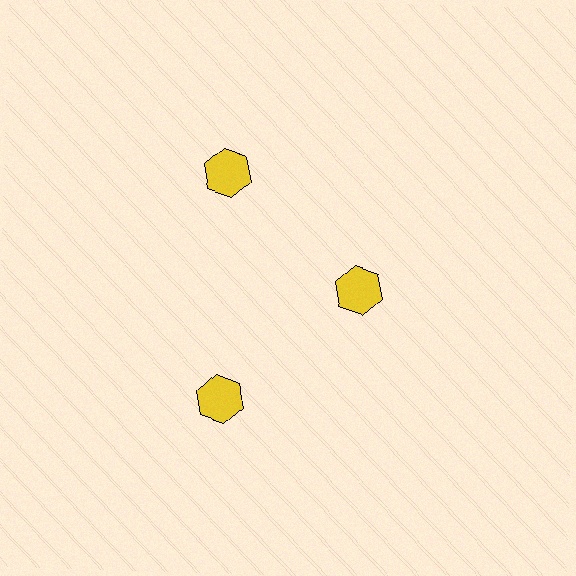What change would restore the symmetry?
The symmetry would be restored by moving it outward, back onto the ring so that all 3 hexagons sit at equal angles and equal distance from the center.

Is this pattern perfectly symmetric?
No. The 3 yellow hexagons are arranged in a ring, but one element near the 3 o'clock position is pulled inward toward the center, breaking the 3-fold rotational symmetry.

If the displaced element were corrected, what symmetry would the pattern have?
It would have 3-fold rotational symmetry — the pattern would map onto itself every 120 degrees.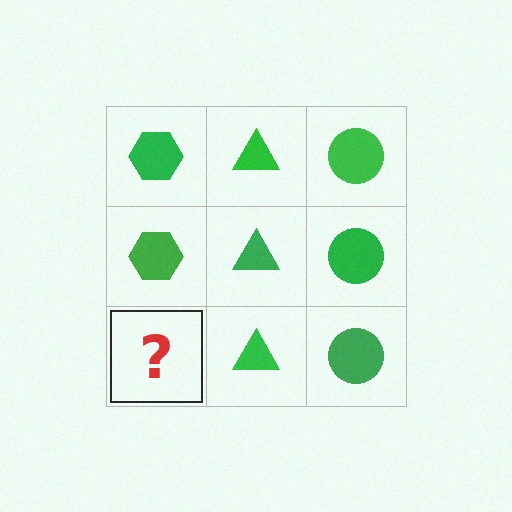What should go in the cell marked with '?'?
The missing cell should contain a green hexagon.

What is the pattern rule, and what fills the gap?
The rule is that each column has a consistent shape. The gap should be filled with a green hexagon.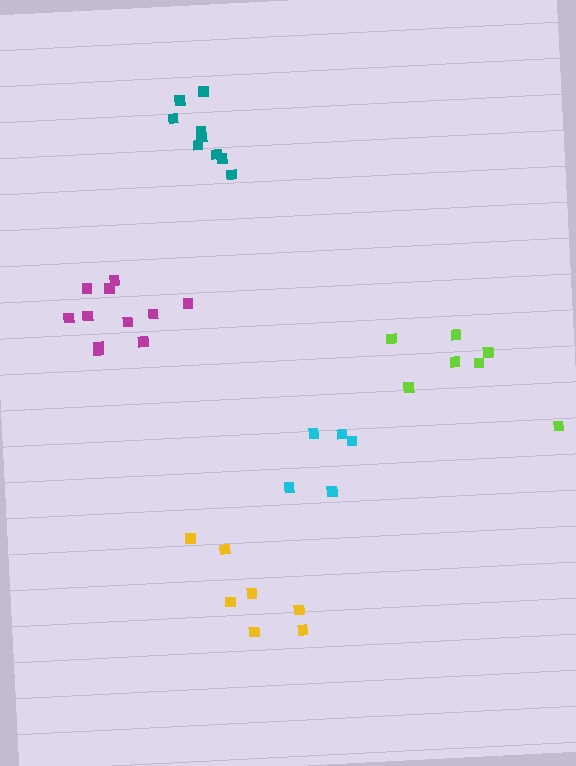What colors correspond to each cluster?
The clusters are colored: teal, lime, cyan, yellow, magenta.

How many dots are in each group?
Group 1: 9 dots, Group 2: 7 dots, Group 3: 5 dots, Group 4: 7 dots, Group 5: 11 dots (39 total).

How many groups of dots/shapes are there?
There are 5 groups.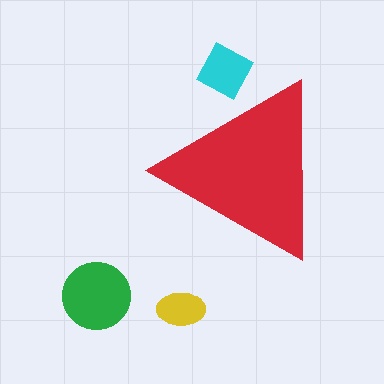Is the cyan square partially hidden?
Yes, the cyan square is partially hidden behind the red triangle.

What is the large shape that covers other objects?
A red triangle.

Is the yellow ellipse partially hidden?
No, the yellow ellipse is fully visible.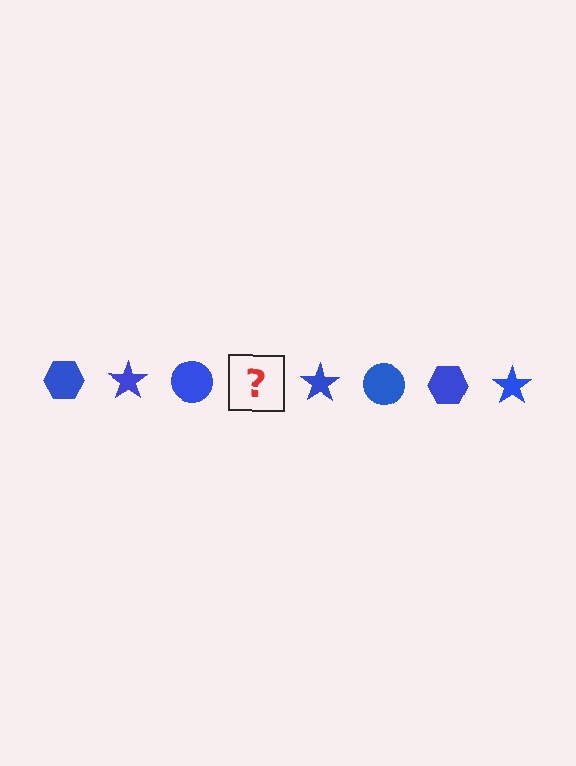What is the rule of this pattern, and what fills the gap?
The rule is that the pattern cycles through hexagon, star, circle shapes in blue. The gap should be filled with a blue hexagon.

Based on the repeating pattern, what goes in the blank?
The blank should be a blue hexagon.